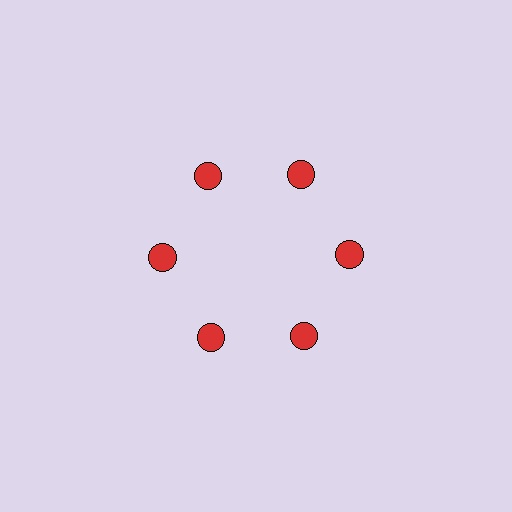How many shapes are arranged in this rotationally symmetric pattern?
There are 6 shapes, arranged in 6 groups of 1.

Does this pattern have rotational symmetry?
Yes, this pattern has 6-fold rotational symmetry. It looks the same after rotating 60 degrees around the center.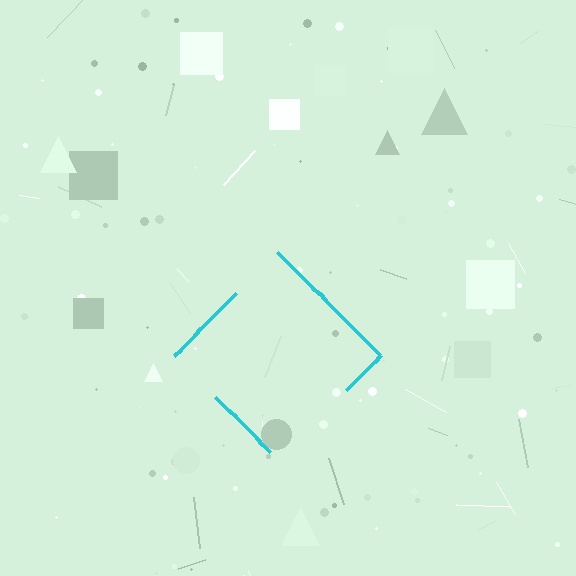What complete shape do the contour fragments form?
The contour fragments form a diamond.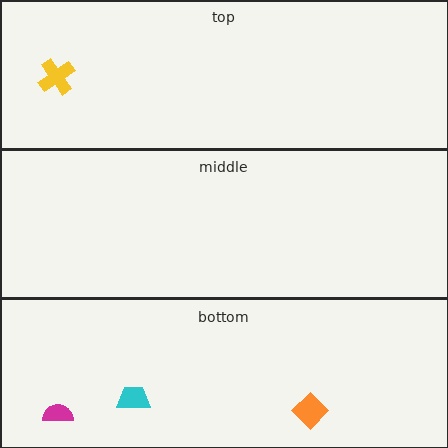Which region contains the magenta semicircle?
The bottom region.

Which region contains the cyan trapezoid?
The bottom region.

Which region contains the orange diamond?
The bottom region.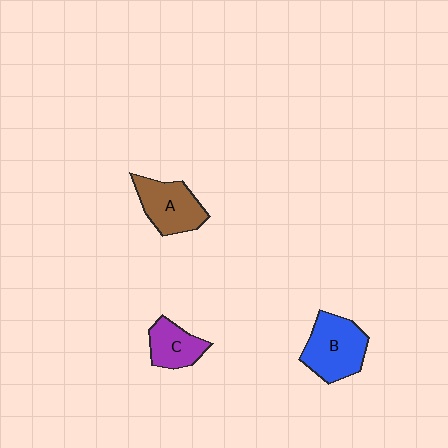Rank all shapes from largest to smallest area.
From largest to smallest: B (blue), A (brown), C (purple).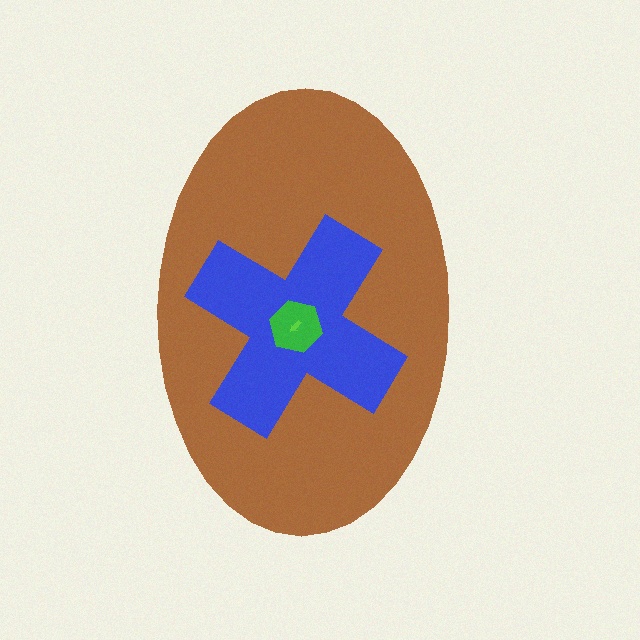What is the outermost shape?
The brown ellipse.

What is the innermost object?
The lime arrow.